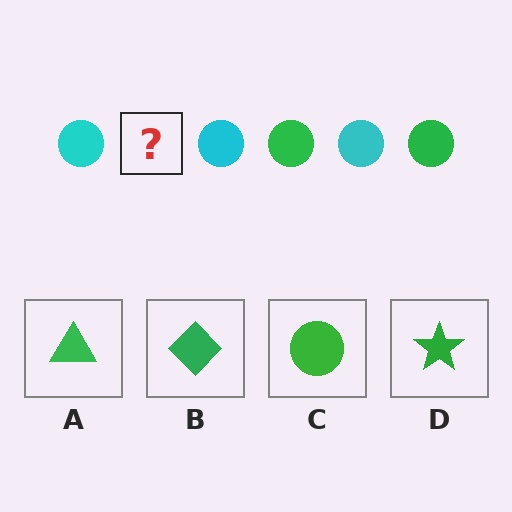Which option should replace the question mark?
Option C.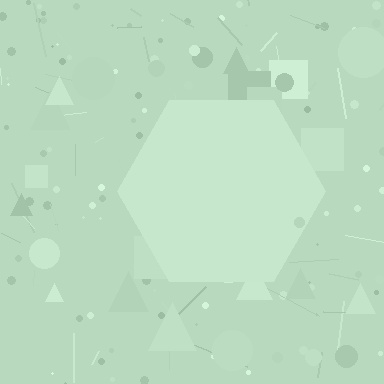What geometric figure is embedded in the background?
A hexagon is embedded in the background.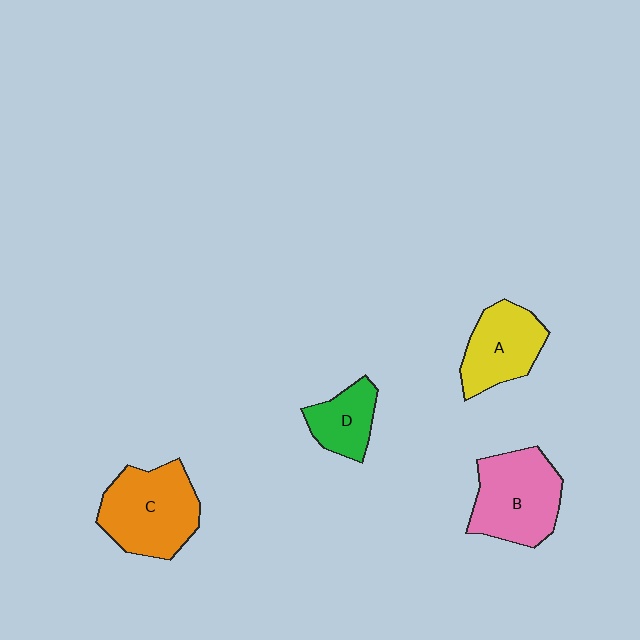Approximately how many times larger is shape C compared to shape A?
Approximately 1.3 times.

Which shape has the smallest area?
Shape D (green).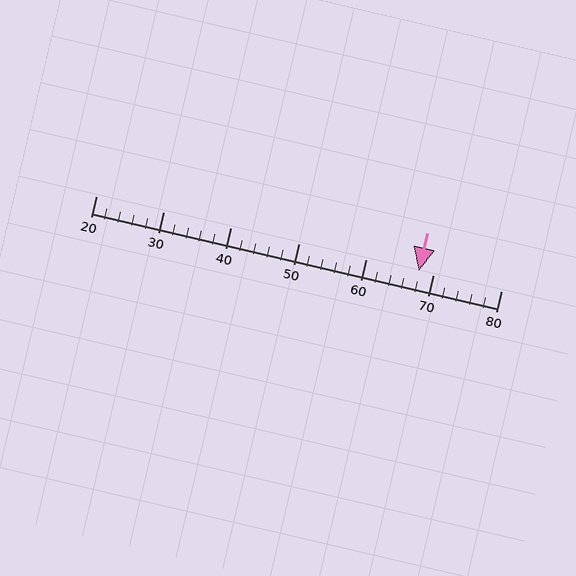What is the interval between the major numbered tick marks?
The major tick marks are spaced 10 units apart.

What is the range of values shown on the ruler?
The ruler shows values from 20 to 80.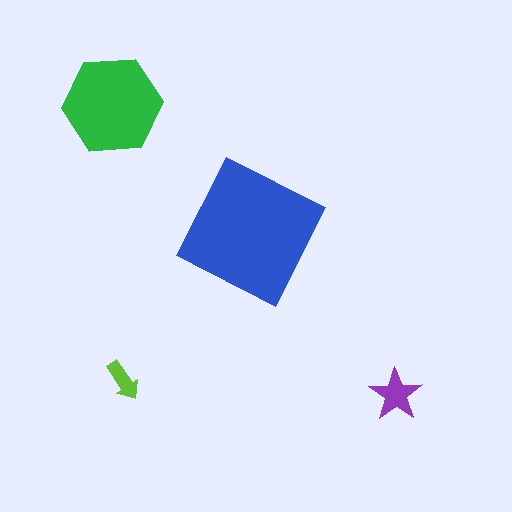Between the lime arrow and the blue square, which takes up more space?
The blue square.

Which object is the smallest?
The lime arrow.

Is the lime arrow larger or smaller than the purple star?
Smaller.